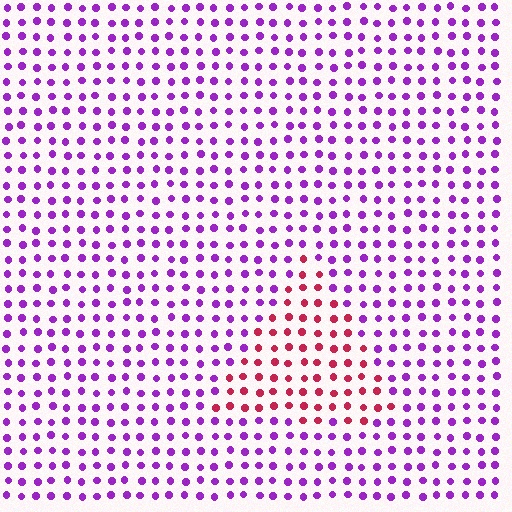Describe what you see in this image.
The image is filled with small purple elements in a uniform arrangement. A triangle-shaped region is visible where the elements are tinted to a slightly different hue, forming a subtle color boundary.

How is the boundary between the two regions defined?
The boundary is defined purely by a slight shift in hue (about 59 degrees). Spacing, size, and orientation are identical on both sides.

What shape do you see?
I see a triangle.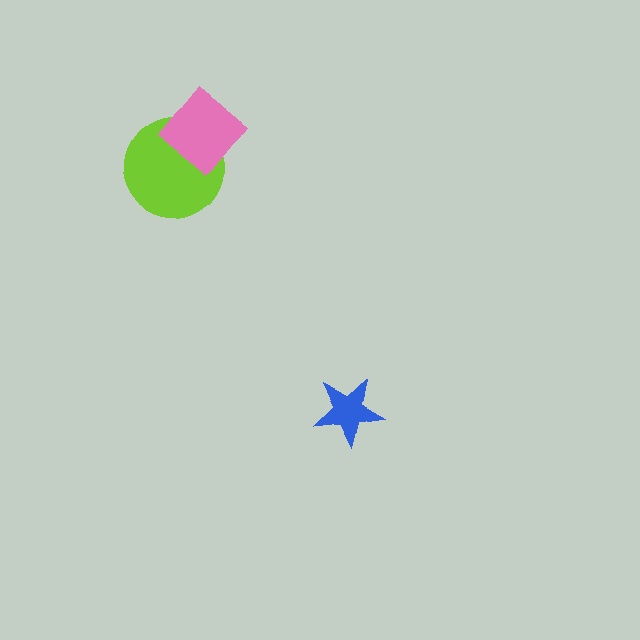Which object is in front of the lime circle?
The pink diamond is in front of the lime circle.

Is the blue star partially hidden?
No, no other shape covers it.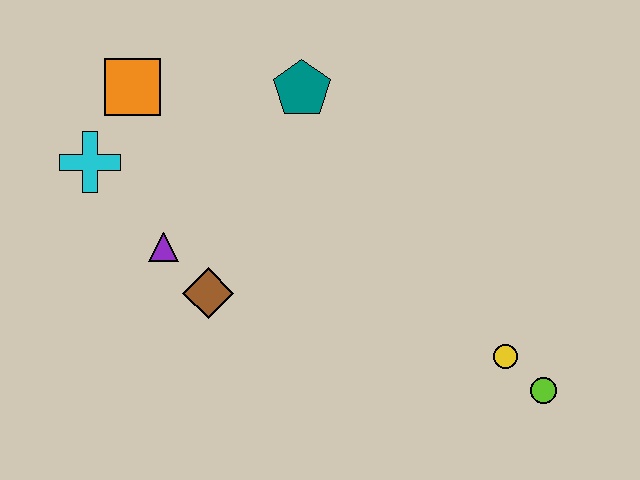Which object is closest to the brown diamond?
The purple triangle is closest to the brown diamond.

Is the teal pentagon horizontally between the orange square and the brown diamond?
No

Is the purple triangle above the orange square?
No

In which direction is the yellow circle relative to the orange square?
The yellow circle is to the right of the orange square.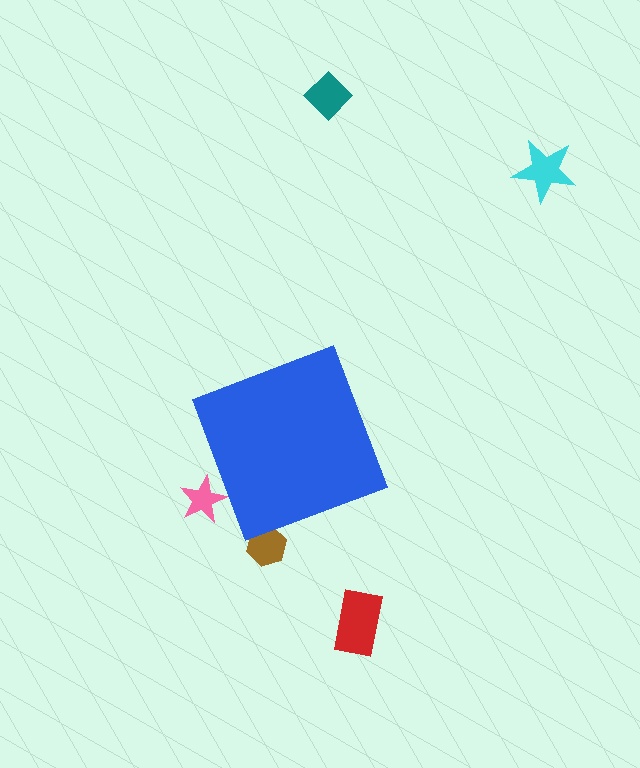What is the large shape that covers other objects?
A blue diamond.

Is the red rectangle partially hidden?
No, the red rectangle is fully visible.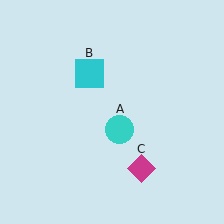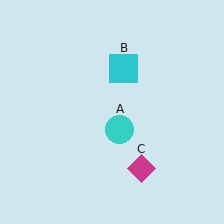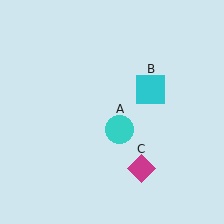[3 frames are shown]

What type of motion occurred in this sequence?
The cyan square (object B) rotated clockwise around the center of the scene.